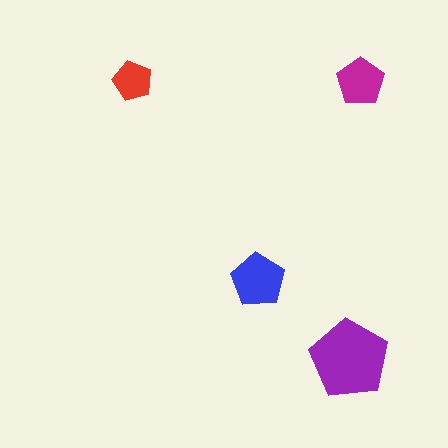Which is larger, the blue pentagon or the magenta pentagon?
The blue one.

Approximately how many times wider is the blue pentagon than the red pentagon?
About 1.5 times wider.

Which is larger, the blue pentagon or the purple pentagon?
The purple one.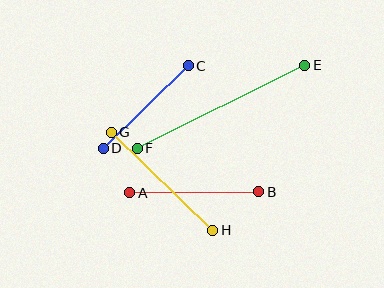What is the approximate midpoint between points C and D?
The midpoint is at approximately (146, 107) pixels.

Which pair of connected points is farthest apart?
Points E and F are farthest apart.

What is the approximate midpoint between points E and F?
The midpoint is at approximately (221, 107) pixels.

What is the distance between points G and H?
The distance is approximately 141 pixels.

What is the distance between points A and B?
The distance is approximately 129 pixels.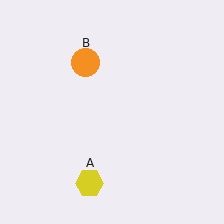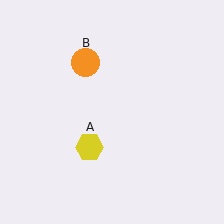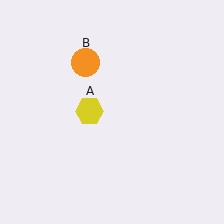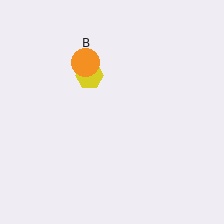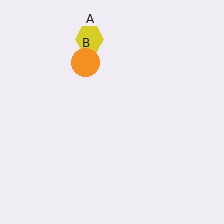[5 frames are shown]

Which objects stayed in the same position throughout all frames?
Orange circle (object B) remained stationary.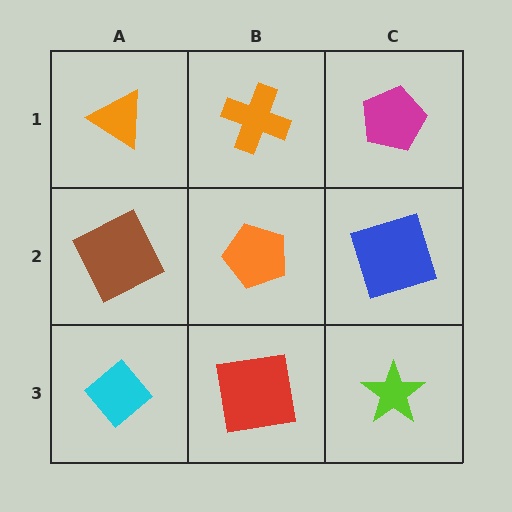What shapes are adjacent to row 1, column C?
A blue square (row 2, column C), an orange cross (row 1, column B).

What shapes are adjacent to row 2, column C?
A magenta pentagon (row 1, column C), a lime star (row 3, column C), an orange pentagon (row 2, column B).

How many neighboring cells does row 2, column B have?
4.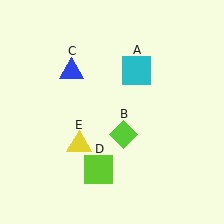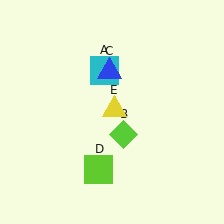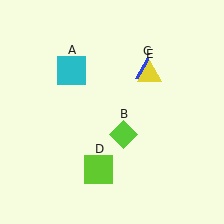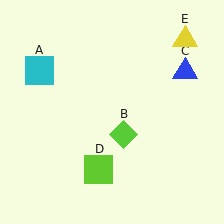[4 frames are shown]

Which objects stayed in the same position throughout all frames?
Lime diamond (object B) and lime square (object D) remained stationary.